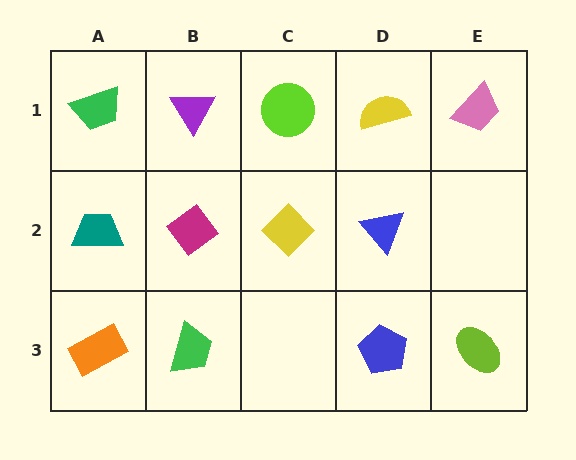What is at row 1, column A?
A green trapezoid.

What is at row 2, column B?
A magenta diamond.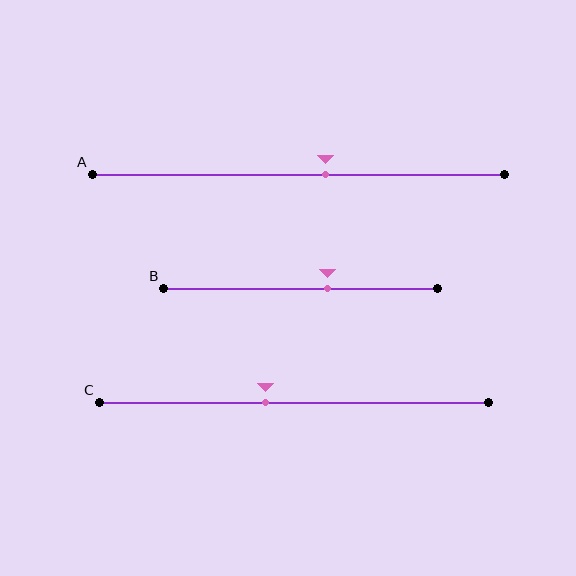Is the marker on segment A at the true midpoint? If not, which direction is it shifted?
No, the marker on segment A is shifted to the right by about 7% of the segment length.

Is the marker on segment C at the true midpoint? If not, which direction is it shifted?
No, the marker on segment C is shifted to the left by about 7% of the segment length.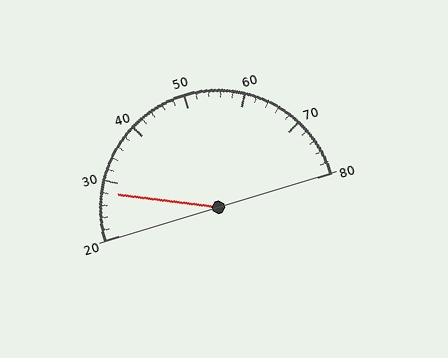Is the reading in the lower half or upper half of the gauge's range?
The reading is in the lower half of the range (20 to 80).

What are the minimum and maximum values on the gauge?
The gauge ranges from 20 to 80.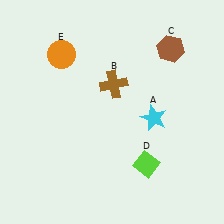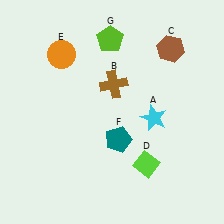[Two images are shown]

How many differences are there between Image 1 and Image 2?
There are 2 differences between the two images.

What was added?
A teal pentagon (F), a lime pentagon (G) were added in Image 2.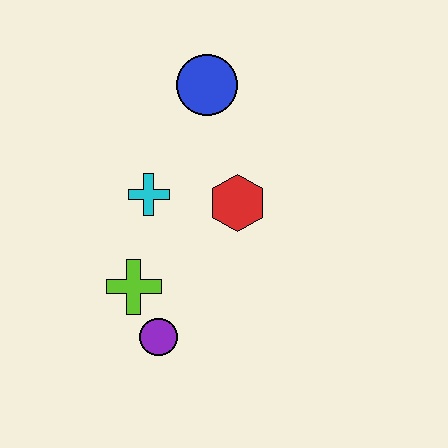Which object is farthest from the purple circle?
The blue circle is farthest from the purple circle.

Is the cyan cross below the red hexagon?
No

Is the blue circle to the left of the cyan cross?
No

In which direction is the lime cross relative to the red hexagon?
The lime cross is to the left of the red hexagon.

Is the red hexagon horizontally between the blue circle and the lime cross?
No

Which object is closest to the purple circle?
The lime cross is closest to the purple circle.